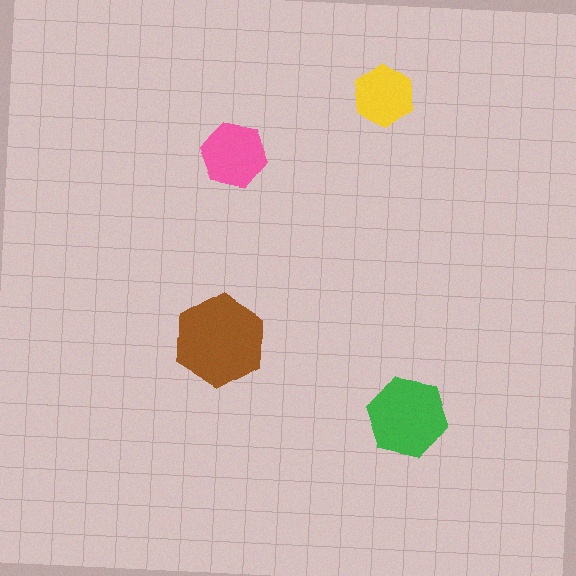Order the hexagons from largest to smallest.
the brown one, the green one, the pink one, the yellow one.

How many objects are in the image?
There are 4 objects in the image.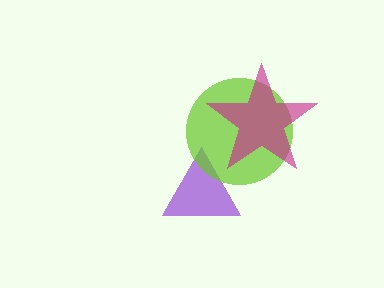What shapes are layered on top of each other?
The layered shapes are: a purple triangle, a lime circle, a magenta star.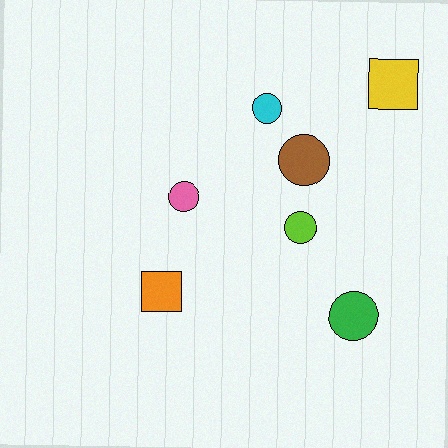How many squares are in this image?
There are 2 squares.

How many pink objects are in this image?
There is 1 pink object.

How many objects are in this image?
There are 7 objects.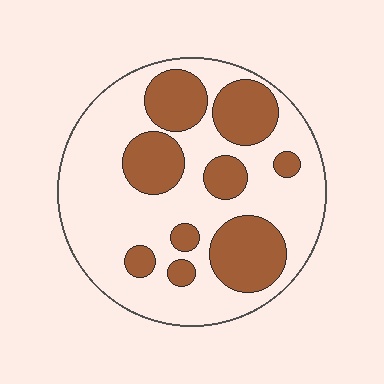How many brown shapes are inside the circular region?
9.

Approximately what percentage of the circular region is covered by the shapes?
Approximately 35%.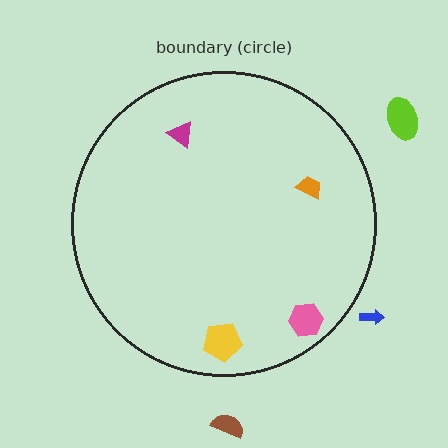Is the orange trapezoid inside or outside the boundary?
Inside.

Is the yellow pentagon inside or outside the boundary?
Inside.